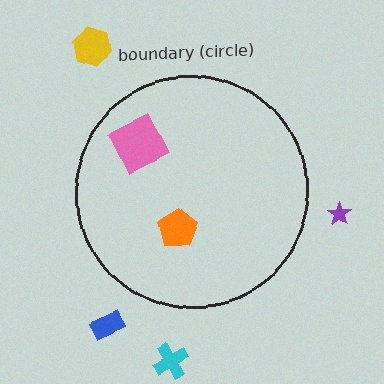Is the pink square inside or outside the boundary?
Inside.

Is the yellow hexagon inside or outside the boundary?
Outside.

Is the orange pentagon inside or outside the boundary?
Inside.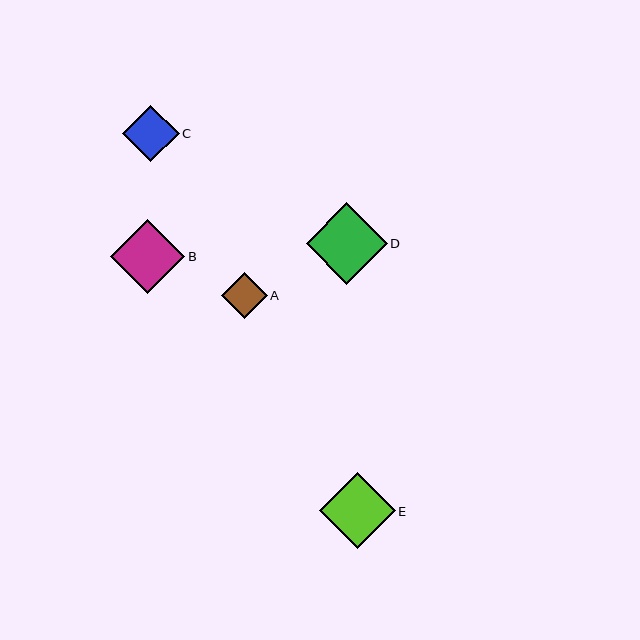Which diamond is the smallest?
Diamond A is the smallest with a size of approximately 46 pixels.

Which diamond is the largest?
Diamond D is the largest with a size of approximately 81 pixels.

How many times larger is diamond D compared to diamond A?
Diamond D is approximately 1.8 times the size of diamond A.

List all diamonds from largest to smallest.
From largest to smallest: D, E, B, C, A.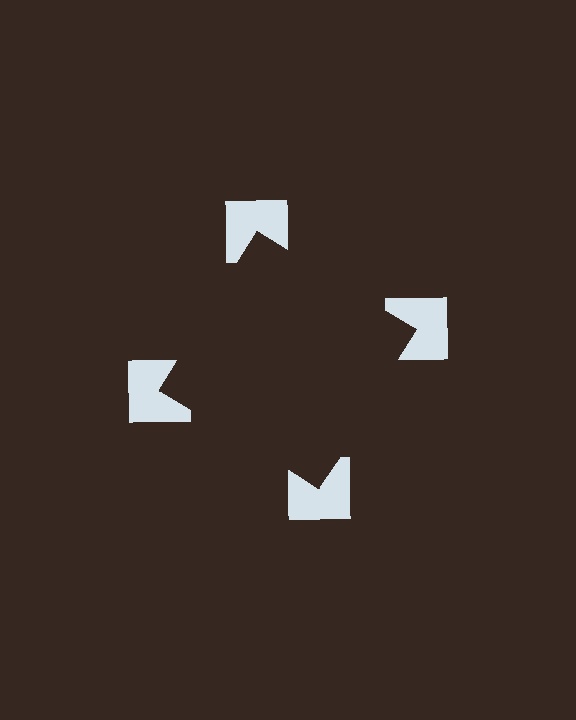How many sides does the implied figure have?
4 sides.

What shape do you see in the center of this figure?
An illusory square — its edges are inferred from the aligned wedge cuts in the notched squares, not physically drawn.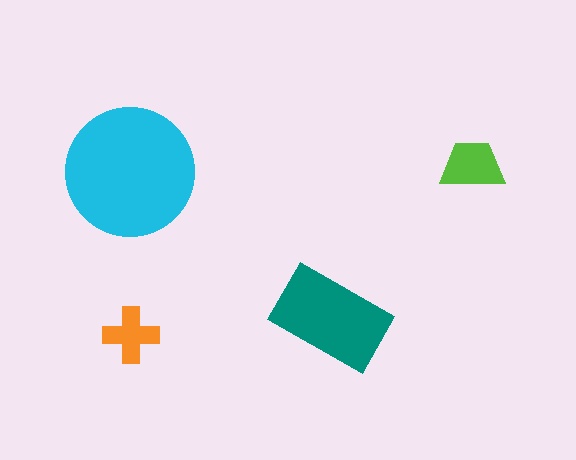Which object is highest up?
The lime trapezoid is topmost.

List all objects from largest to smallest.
The cyan circle, the teal rectangle, the lime trapezoid, the orange cross.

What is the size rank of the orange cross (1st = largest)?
4th.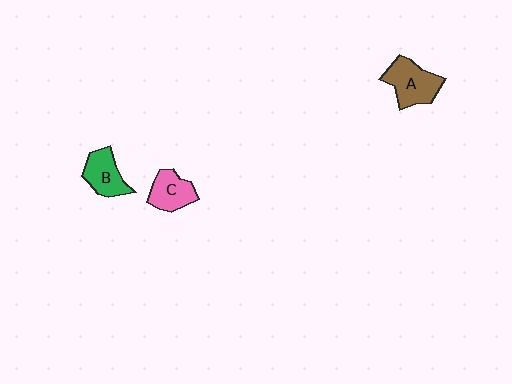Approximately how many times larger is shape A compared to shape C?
Approximately 1.3 times.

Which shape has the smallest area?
Shape C (pink).